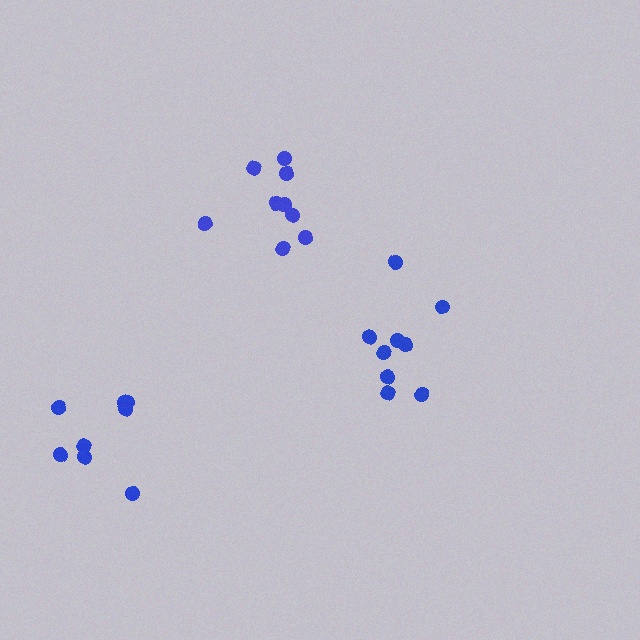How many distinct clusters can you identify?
There are 3 distinct clusters.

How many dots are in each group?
Group 1: 9 dots, Group 2: 8 dots, Group 3: 9 dots (26 total).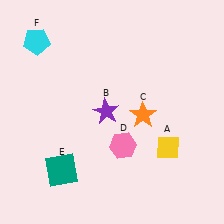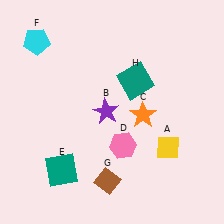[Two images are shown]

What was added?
A brown diamond (G), a teal square (H) were added in Image 2.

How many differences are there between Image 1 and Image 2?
There are 2 differences between the two images.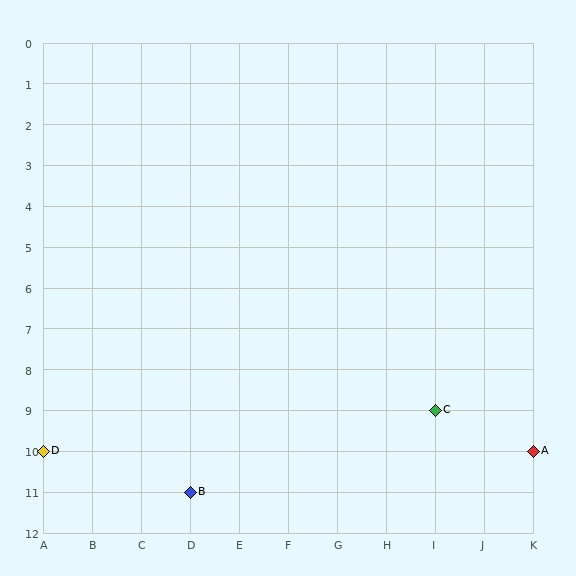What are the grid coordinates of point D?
Point D is at grid coordinates (A, 10).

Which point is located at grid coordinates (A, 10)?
Point D is at (A, 10).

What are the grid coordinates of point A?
Point A is at grid coordinates (K, 10).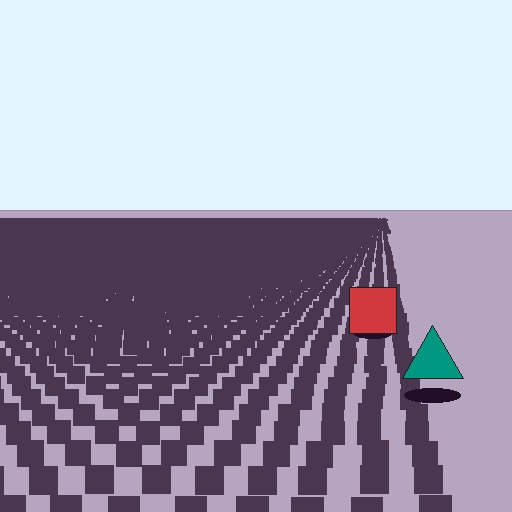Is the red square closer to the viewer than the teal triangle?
No. The teal triangle is closer — you can tell from the texture gradient: the ground texture is coarser near it.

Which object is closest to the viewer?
The teal triangle is closest. The texture marks near it are larger and more spread out.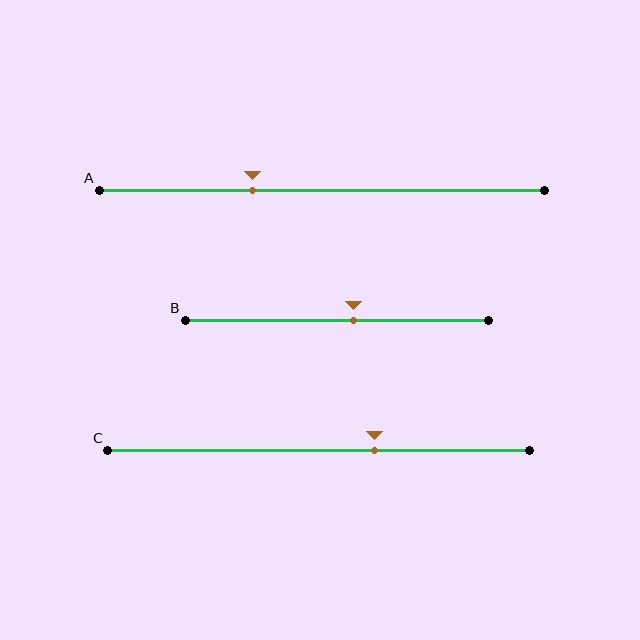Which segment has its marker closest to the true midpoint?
Segment B has its marker closest to the true midpoint.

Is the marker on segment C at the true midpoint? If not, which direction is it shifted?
No, the marker on segment C is shifted to the right by about 13% of the segment length.